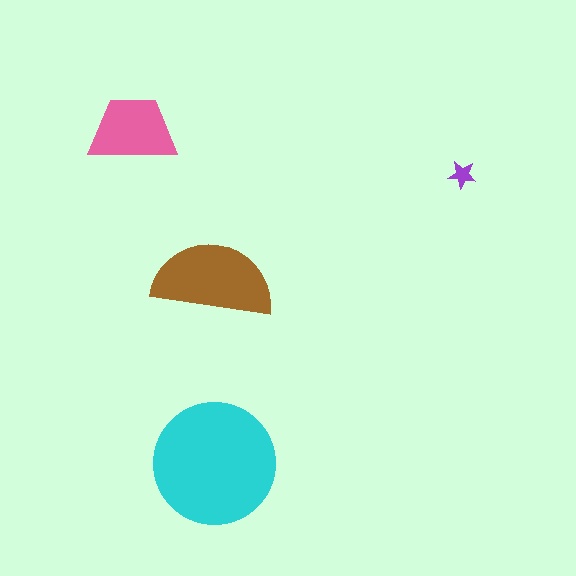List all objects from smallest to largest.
The purple star, the pink trapezoid, the brown semicircle, the cyan circle.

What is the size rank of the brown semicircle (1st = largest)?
2nd.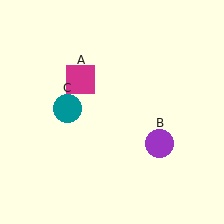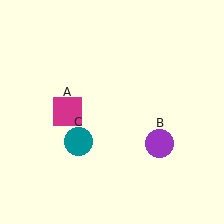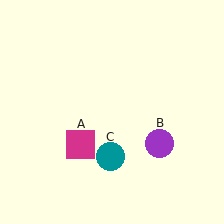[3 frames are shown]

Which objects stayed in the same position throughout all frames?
Purple circle (object B) remained stationary.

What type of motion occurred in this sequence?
The magenta square (object A), teal circle (object C) rotated counterclockwise around the center of the scene.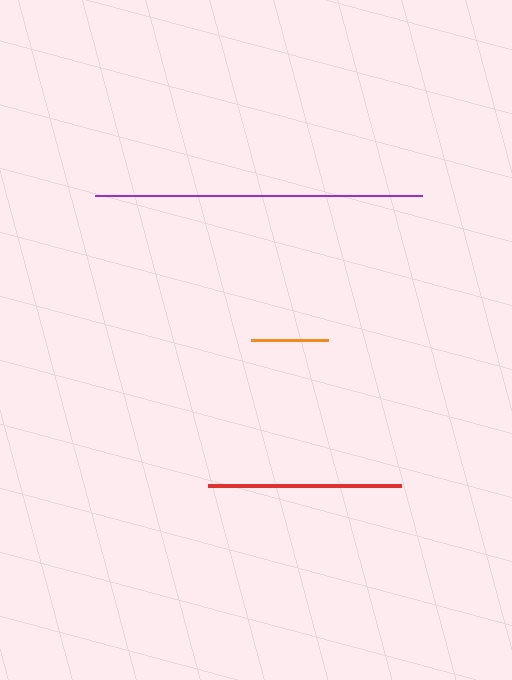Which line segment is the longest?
The purple line is the longest at approximately 327 pixels.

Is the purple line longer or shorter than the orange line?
The purple line is longer than the orange line.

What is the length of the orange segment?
The orange segment is approximately 77 pixels long.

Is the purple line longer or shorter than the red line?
The purple line is longer than the red line.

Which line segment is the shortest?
The orange line is the shortest at approximately 77 pixels.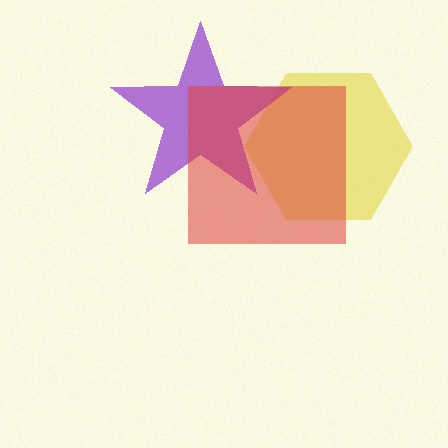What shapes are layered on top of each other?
The layered shapes are: a yellow hexagon, a purple star, a red square.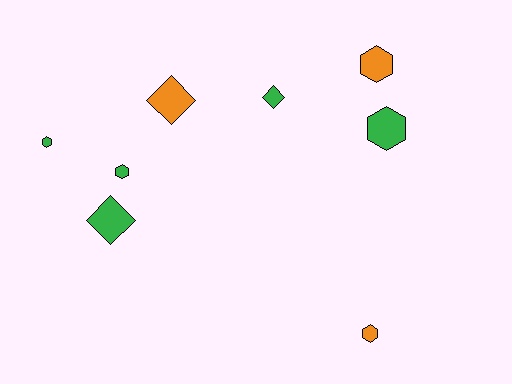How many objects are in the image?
There are 8 objects.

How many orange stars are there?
There are no orange stars.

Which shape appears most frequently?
Hexagon, with 5 objects.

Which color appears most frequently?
Green, with 5 objects.